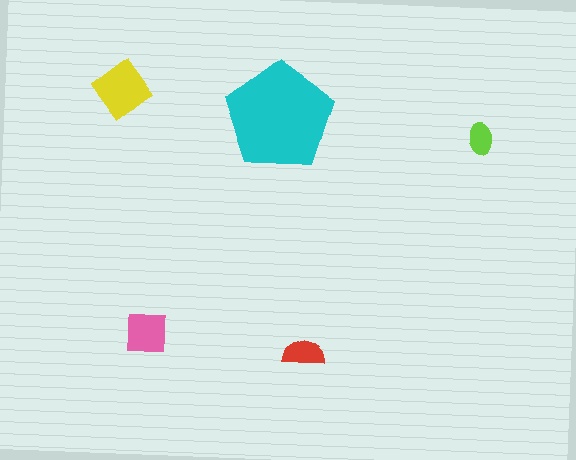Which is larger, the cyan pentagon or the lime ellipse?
The cyan pentagon.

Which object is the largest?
The cyan pentagon.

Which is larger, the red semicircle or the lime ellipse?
The red semicircle.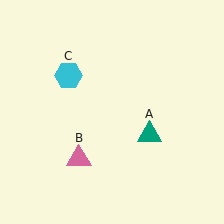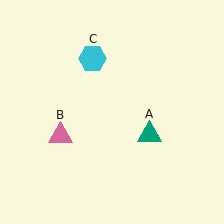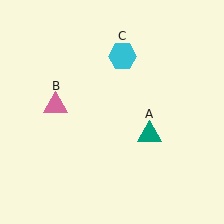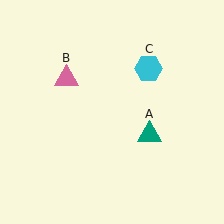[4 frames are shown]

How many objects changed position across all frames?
2 objects changed position: pink triangle (object B), cyan hexagon (object C).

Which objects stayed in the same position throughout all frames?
Teal triangle (object A) remained stationary.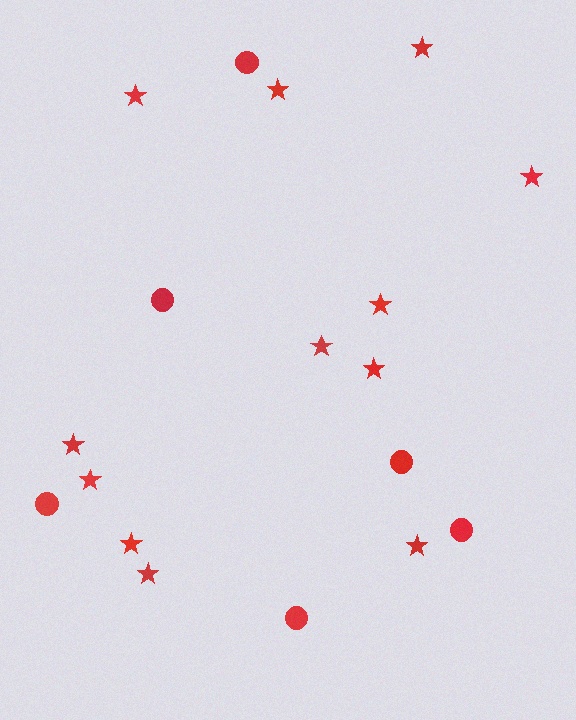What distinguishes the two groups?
There are 2 groups: one group of circles (6) and one group of stars (12).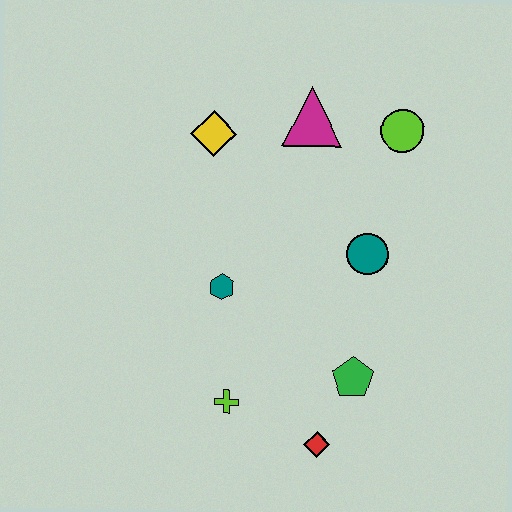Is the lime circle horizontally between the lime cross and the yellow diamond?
No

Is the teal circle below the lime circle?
Yes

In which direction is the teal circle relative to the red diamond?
The teal circle is above the red diamond.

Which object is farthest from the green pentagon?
The yellow diamond is farthest from the green pentagon.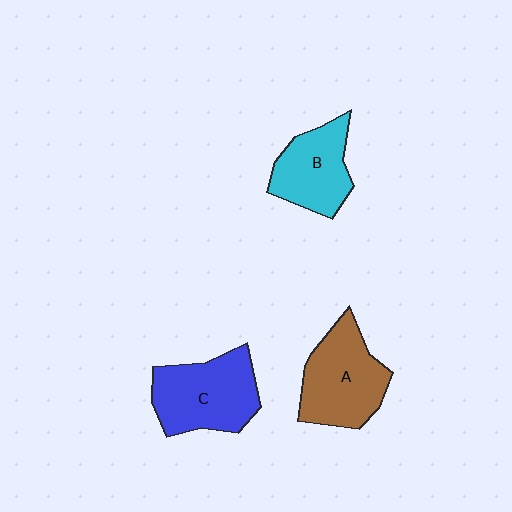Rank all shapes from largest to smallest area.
From largest to smallest: C (blue), A (brown), B (cyan).